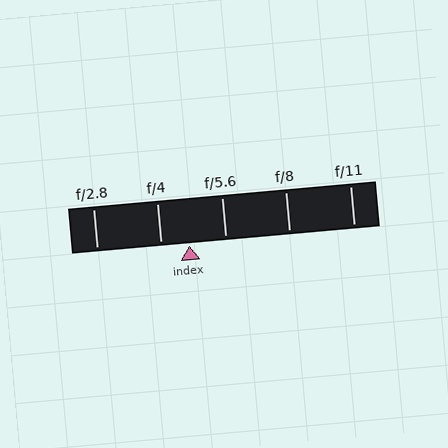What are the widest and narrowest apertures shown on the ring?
The widest aperture shown is f/2.8 and the narrowest is f/11.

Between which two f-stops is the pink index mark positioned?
The index mark is between f/4 and f/5.6.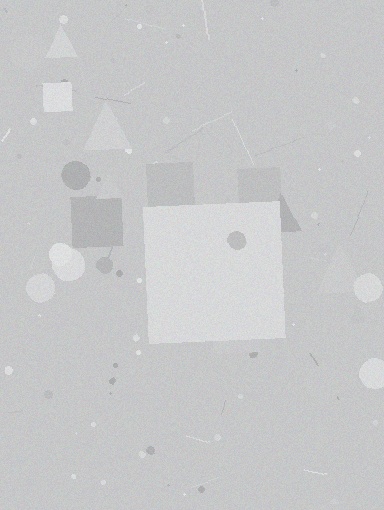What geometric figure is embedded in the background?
A square is embedded in the background.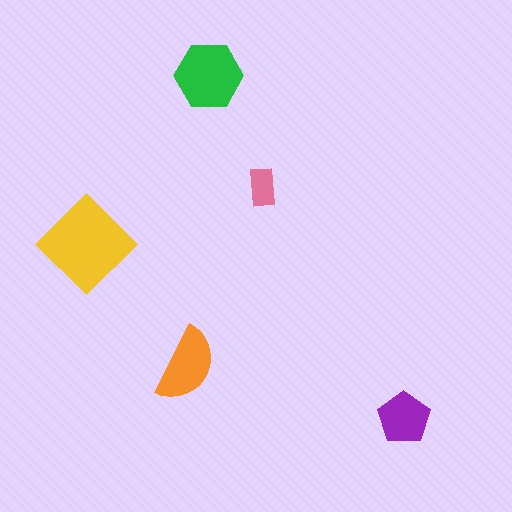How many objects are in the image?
There are 5 objects in the image.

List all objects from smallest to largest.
The pink rectangle, the purple pentagon, the orange semicircle, the green hexagon, the yellow diamond.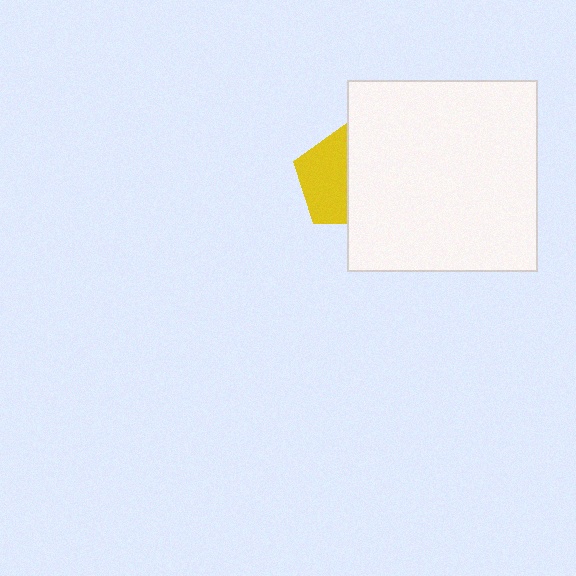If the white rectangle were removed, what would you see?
You would see the complete yellow pentagon.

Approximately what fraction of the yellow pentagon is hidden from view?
Roughly 48% of the yellow pentagon is hidden behind the white rectangle.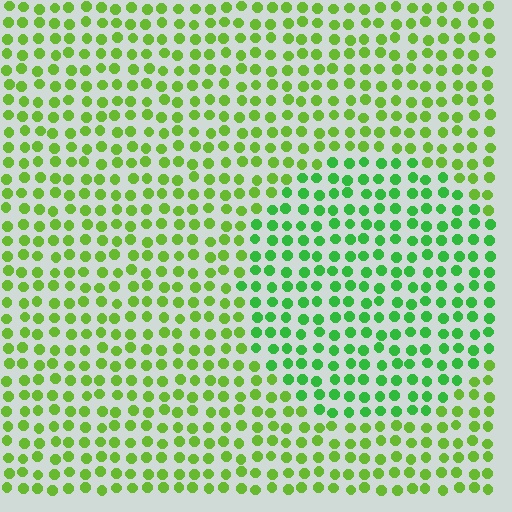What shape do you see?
I see a circle.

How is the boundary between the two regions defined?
The boundary is defined purely by a slight shift in hue (about 29 degrees). Spacing, size, and orientation are identical on both sides.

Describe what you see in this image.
The image is filled with small lime elements in a uniform arrangement. A circle-shaped region is visible where the elements are tinted to a slightly different hue, forming a subtle color boundary.